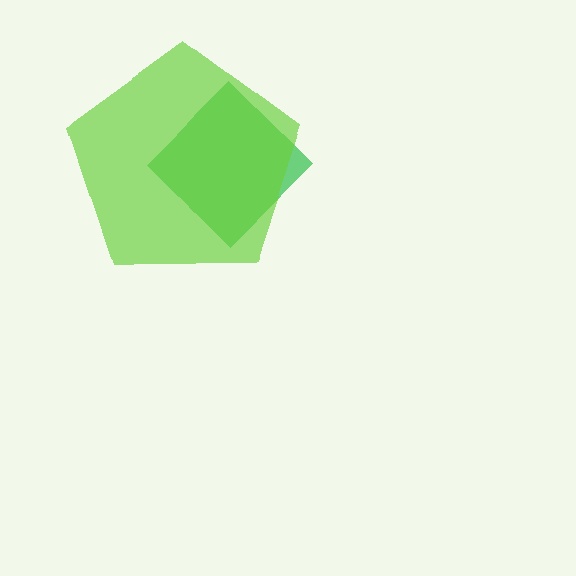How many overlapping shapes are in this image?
There are 2 overlapping shapes in the image.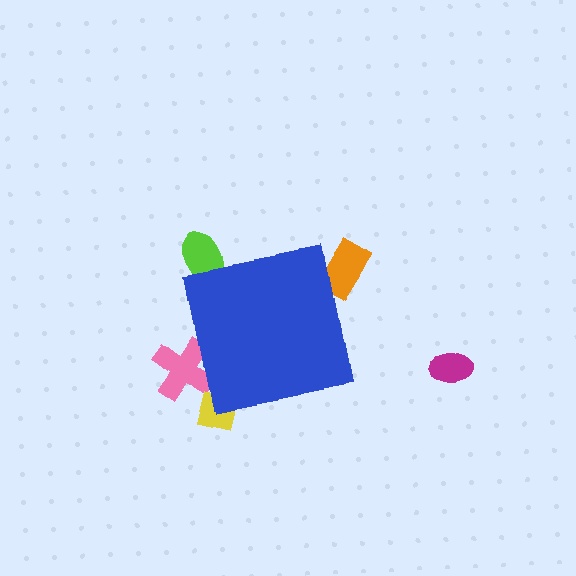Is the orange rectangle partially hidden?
Yes, the orange rectangle is partially hidden behind the blue square.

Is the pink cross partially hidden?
Yes, the pink cross is partially hidden behind the blue square.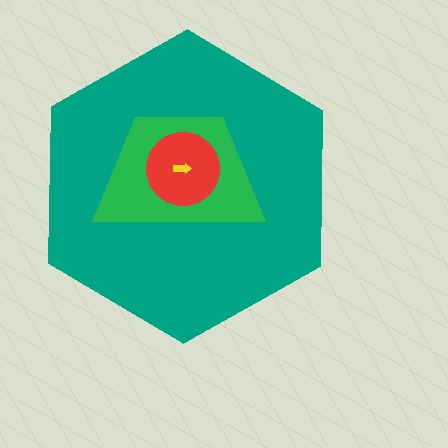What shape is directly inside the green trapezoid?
The red circle.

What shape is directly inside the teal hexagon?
The green trapezoid.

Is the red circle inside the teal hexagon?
Yes.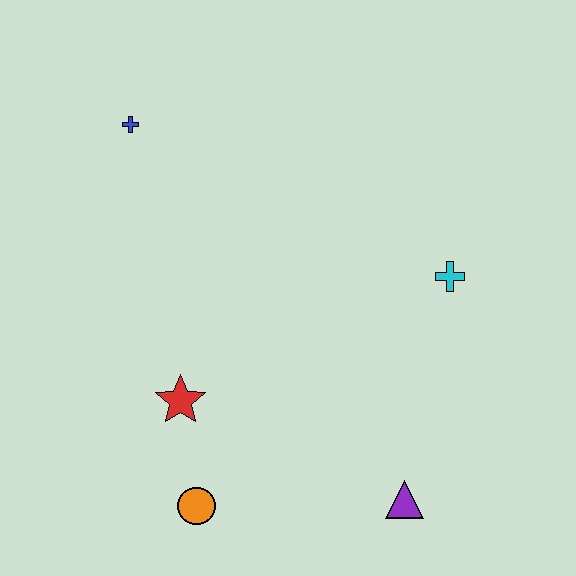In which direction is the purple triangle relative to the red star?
The purple triangle is to the right of the red star.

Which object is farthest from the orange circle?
The blue cross is farthest from the orange circle.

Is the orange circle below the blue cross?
Yes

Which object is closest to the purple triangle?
The orange circle is closest to the purple triangle.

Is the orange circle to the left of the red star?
No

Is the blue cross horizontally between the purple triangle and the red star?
No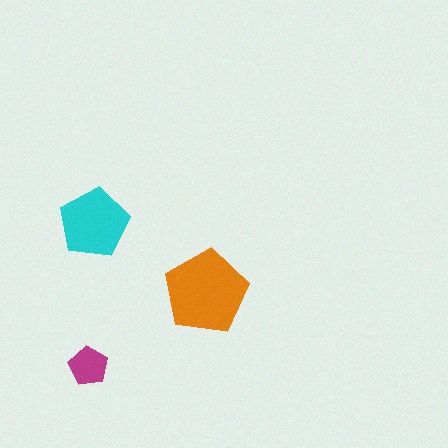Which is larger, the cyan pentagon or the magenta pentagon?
The cyan one.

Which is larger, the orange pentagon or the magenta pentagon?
The orange one.